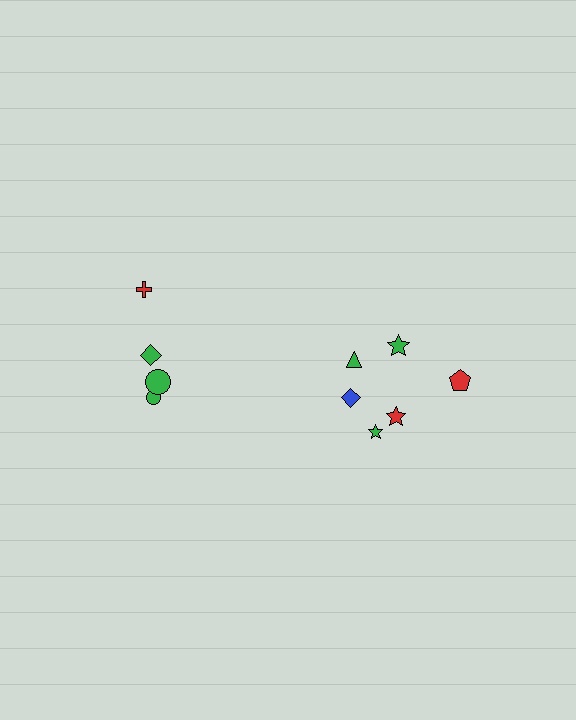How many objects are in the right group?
There are 6 objects.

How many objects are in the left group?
There are 4 objects.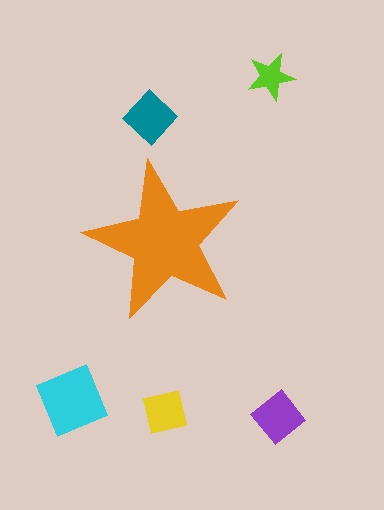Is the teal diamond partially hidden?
No, the teal diamond is fully visible.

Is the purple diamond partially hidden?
No, the purple diamond is fully visible.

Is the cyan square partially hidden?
No, the cyan square is fully visible.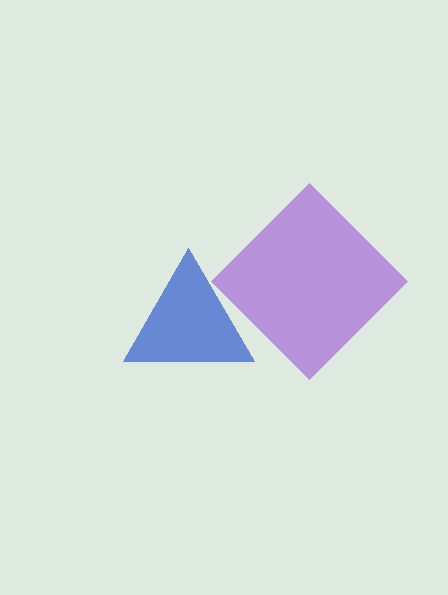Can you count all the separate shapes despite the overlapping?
Yes, there are 2 separate shapes.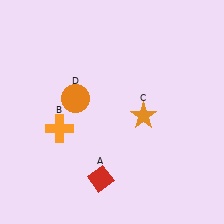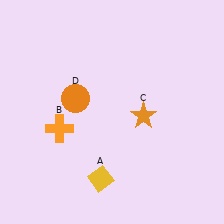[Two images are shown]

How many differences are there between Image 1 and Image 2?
There is 1 difference between the two images.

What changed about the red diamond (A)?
In Image 1, A is red. In Image 2, it changed to yellow.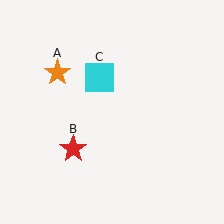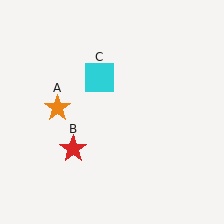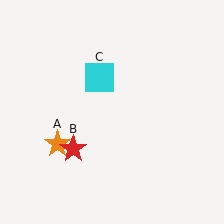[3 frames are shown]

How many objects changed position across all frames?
1 object changed position: orange star (object A).